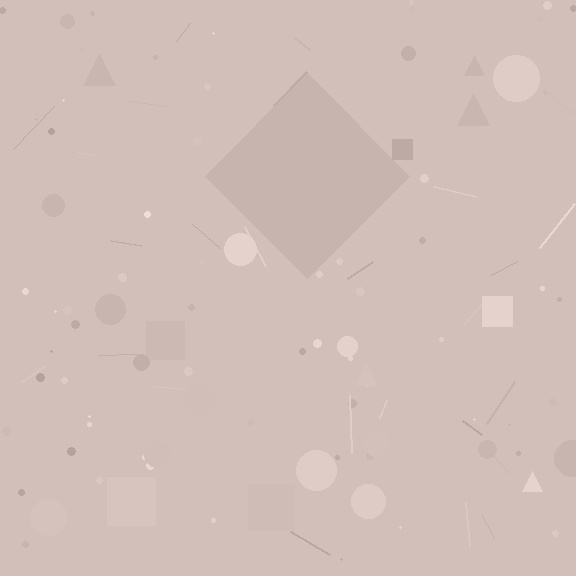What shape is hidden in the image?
A diamond is hidden in the image.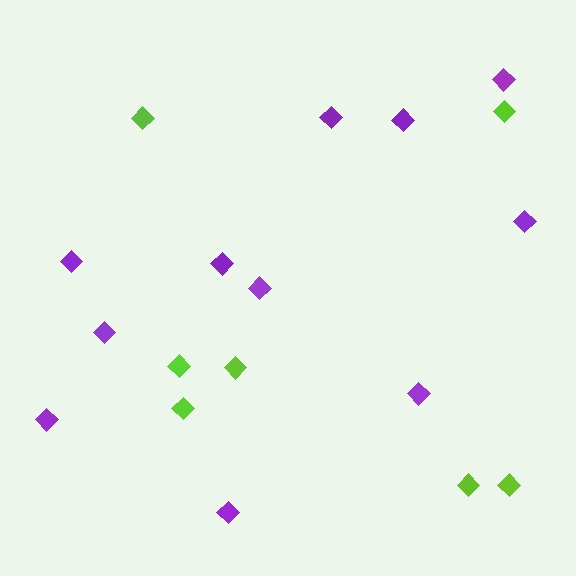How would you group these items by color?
There are 2 groups: one group of lime diamonds (7) and one group of purple diamonds (11).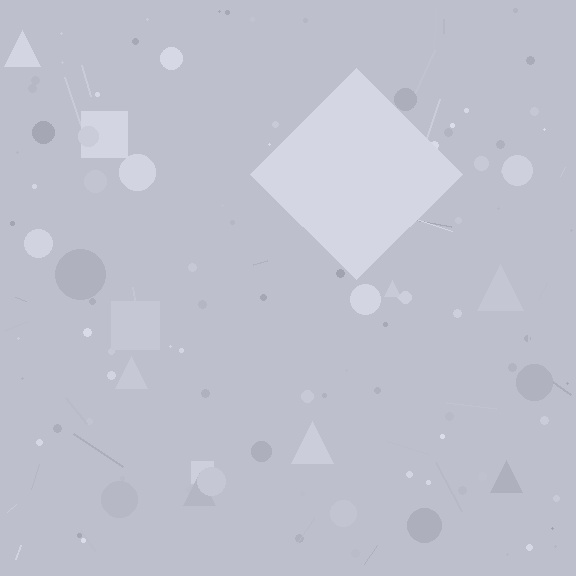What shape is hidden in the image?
A diamond is hidden in the image.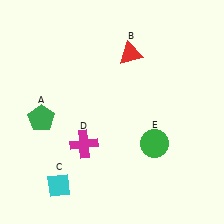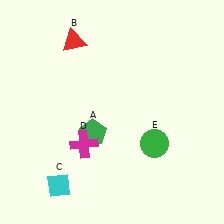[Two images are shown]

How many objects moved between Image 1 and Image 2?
2 objects moved between the two images.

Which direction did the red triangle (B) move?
The red triangle (B) moved left.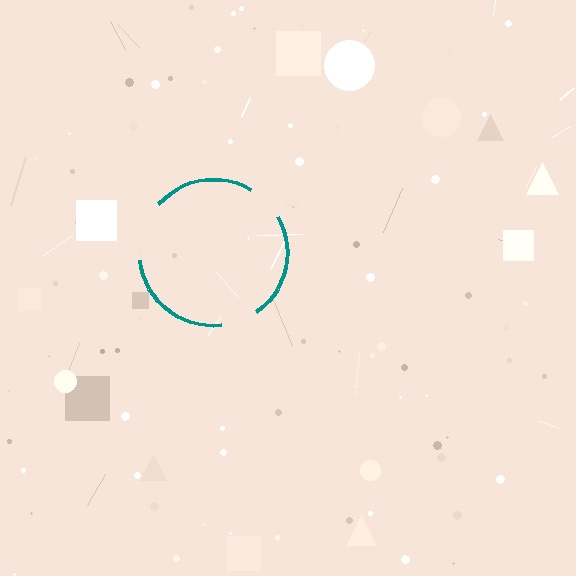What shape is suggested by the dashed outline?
The dashed outline suggests a circle.